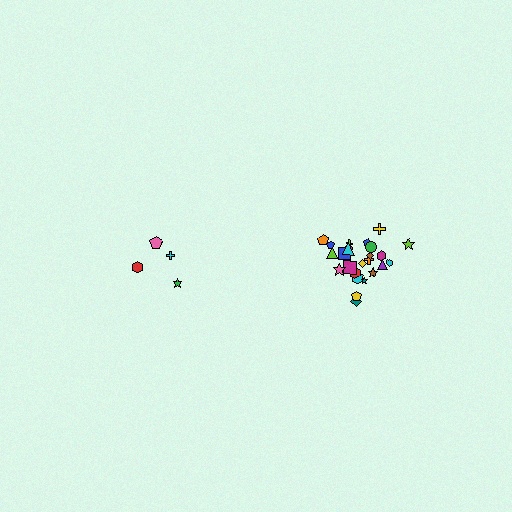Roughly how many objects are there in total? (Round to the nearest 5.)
Roughly 30 objects in total.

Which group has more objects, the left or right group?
The right group.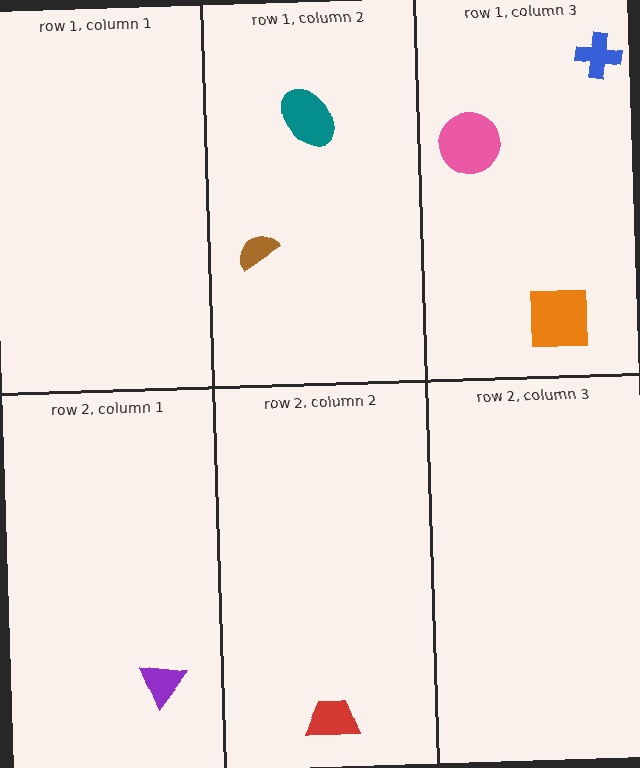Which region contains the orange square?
The row 1, column 3 region.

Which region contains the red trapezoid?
The row 2, column 2 region.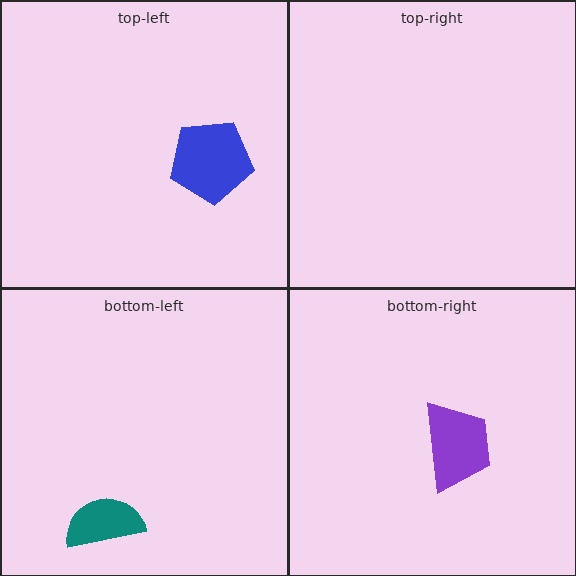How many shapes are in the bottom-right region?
1.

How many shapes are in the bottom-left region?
1.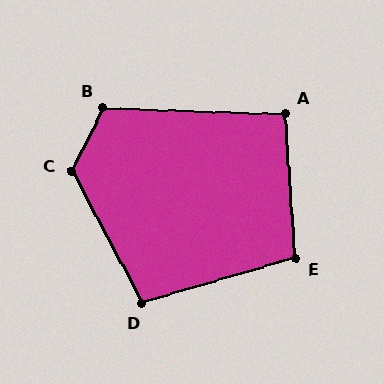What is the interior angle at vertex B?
Approximately 115 degrees (obtuse).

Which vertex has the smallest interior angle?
A, at approximately 96 degrees.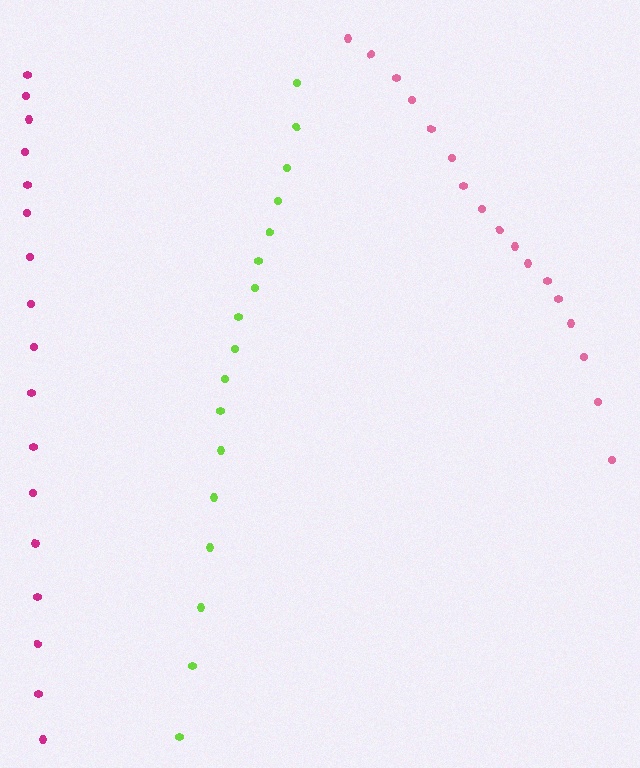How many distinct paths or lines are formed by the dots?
There are 3 distinct paths.